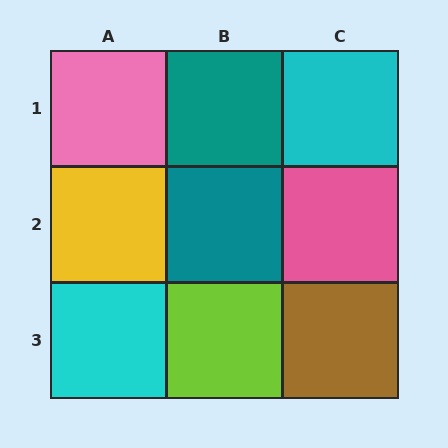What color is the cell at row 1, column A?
Pink.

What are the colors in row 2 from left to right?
Yellow, teal, pink.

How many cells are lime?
1 cell is lime.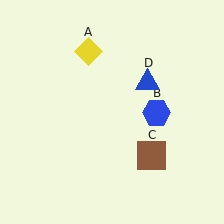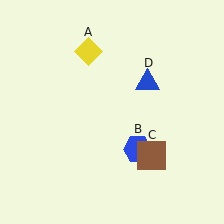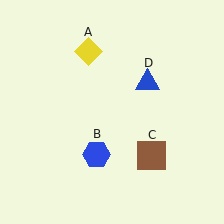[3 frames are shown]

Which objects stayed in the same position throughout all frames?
Yellow diamond (object A) and brown square (object C) and blue triangle (object D) remained stationary.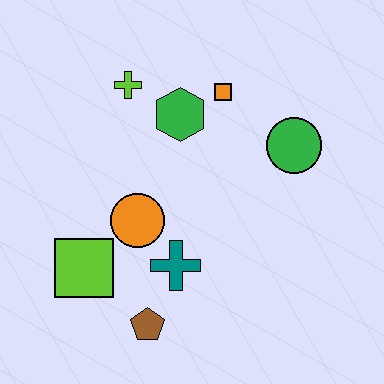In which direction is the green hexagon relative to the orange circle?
The green hexagon is above the orange circle.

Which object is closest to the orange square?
The green hexagon is closest to the orange square.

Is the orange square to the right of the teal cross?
Yes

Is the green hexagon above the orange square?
No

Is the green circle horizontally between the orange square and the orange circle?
No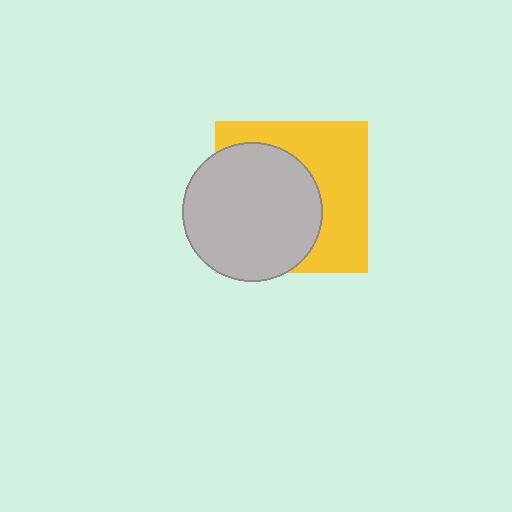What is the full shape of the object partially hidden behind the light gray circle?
The partially hidden object is a yellow square.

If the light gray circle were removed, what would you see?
You would see the complete yellow square.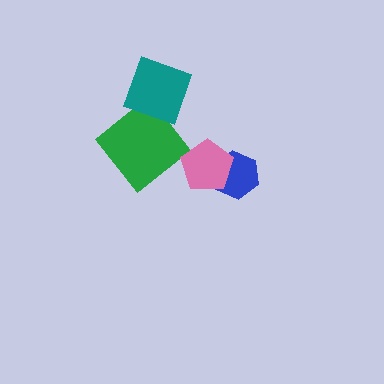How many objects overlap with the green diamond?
1 object overlaps with the green diamond.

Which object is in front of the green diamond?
The teal diamond is in front of the green diamond.